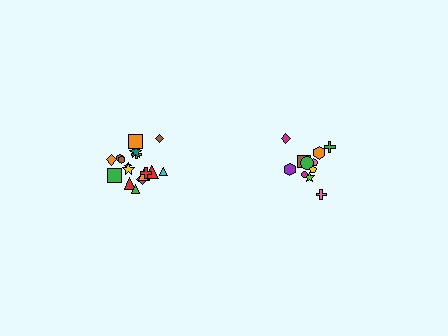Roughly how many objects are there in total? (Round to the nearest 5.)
Roughly 30 objects in total.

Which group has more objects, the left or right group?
The left group.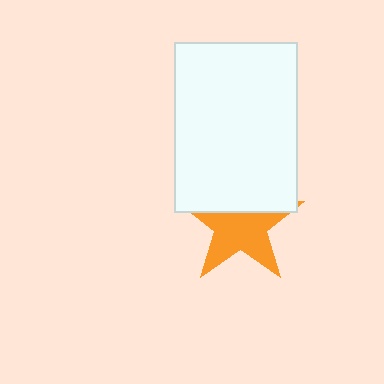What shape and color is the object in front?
The object in front is a white rectangle.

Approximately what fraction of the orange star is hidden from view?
Roughly 39% of the orange star is hidden behind the white rectangle.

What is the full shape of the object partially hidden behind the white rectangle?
The partially hidden object is an orange star.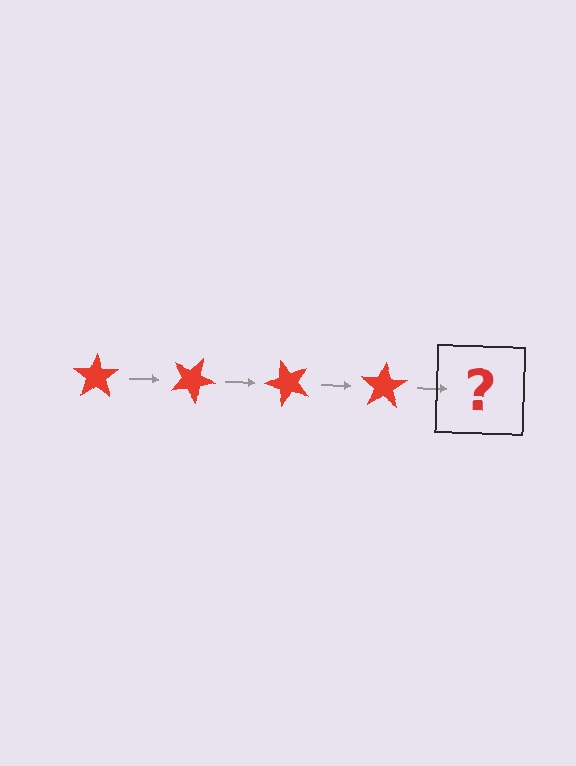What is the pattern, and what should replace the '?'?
The pattern is that the star rotates 25 degrees each step. The '?' should be a red star rotated 100 degrees.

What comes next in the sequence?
The next element should be a red star rotated 100 degrees.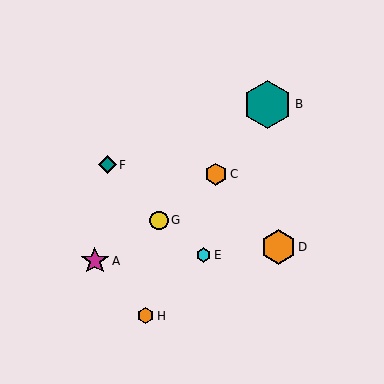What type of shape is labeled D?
Shape D is an orange hexagon.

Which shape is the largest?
The teal hexagon (labeled B) is the largest.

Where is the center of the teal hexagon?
The center of the teal hexagon is at (268, 104).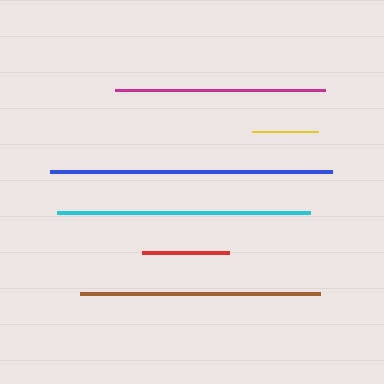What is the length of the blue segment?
The blue segment is approximately 282 pixels long.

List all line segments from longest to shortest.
From longest to shortest: blue, cyan, brown, magenta, red, yellow.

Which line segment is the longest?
The blue line is the longest at approximately 282 pixels.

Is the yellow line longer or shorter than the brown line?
The brown line is longer than the yellow line.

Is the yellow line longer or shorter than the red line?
The red line is longer than the yellow line.